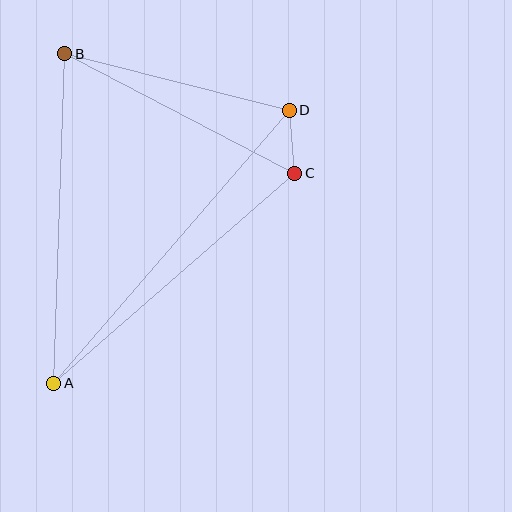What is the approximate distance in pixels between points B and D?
The distance between B and D is approximately 232 pixels.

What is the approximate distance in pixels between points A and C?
The distance between A and C is approximately 319 pixels.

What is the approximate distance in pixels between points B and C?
The distance between B and C is approximately 259 pixels.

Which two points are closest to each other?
Points C and D are closest to each other.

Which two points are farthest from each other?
Points A and D are farthest from each other.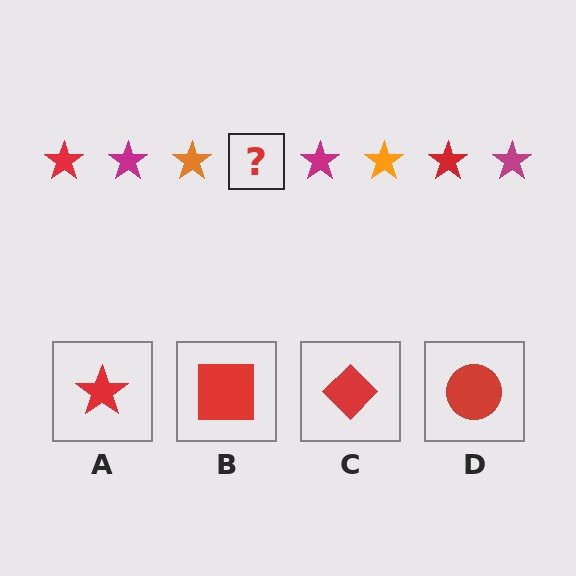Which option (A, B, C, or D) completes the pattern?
A.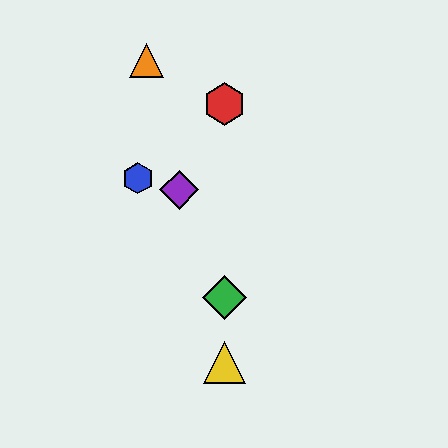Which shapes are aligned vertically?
The red hexagon, the green diamond, the yellow triangle are aligned vertically.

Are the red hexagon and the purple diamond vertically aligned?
No, the red hexagon is at x≈225 and the purple diamond is at x≈179.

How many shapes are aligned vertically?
3 shapes (the red hexagon, the green diamond, the yellow triangle) are aligned vertically.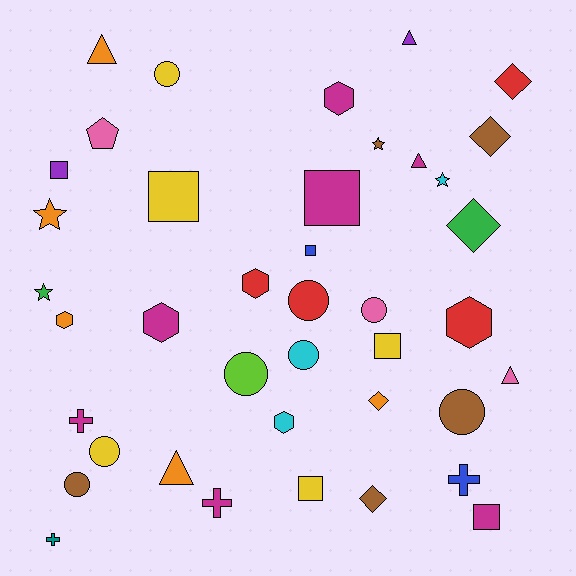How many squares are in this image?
There are 7 squares.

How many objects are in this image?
There are 40 objects.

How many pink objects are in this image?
There are 3 pink objects.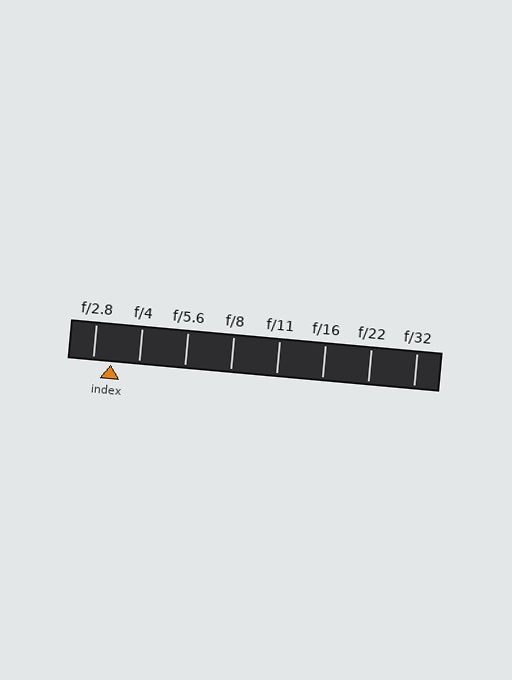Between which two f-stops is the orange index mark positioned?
The index mark is between f/2.8 and f/4.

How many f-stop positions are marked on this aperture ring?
There are 8 f-stop positions marked.